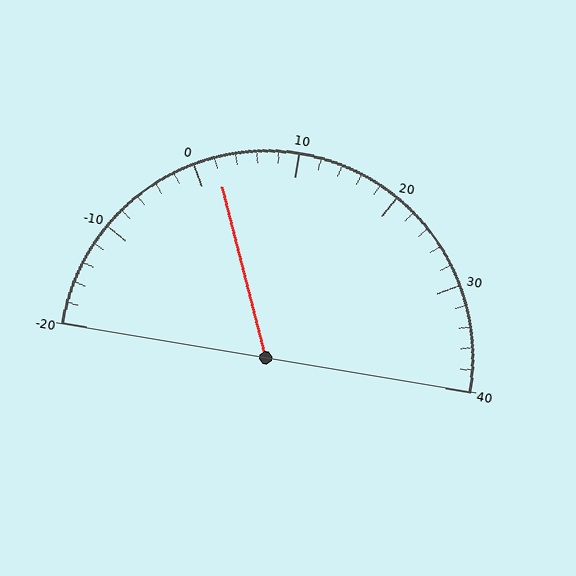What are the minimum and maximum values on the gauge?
The gauge ranges from -20 to 40.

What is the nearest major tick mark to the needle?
The nearest major tick mark is 0.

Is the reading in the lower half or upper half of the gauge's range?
The reading is in the lower half of the range (-20 to 40).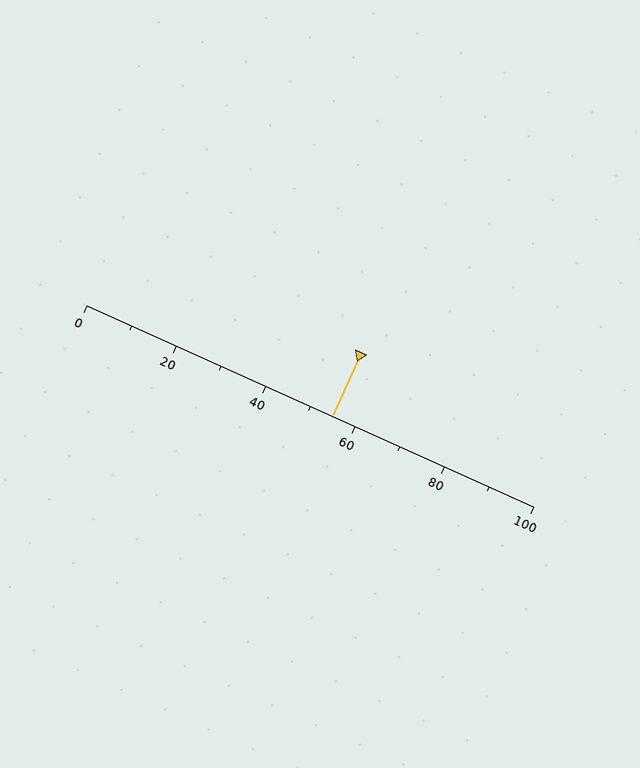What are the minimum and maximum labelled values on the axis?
The axis runs from 0 to 100.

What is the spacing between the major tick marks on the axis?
The major ticks are spaced 20 apart.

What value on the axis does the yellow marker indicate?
The marker indicates approximately 55.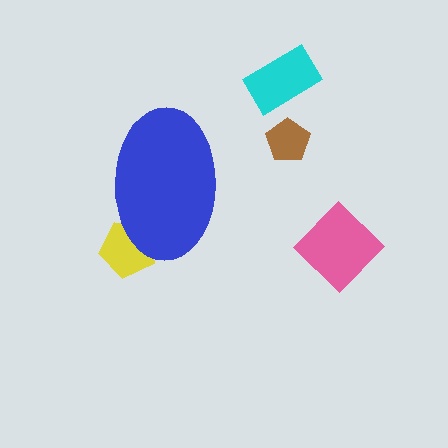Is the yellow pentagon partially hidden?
Yes, the yellow pentagon is partially hidden behind the blue ellipse.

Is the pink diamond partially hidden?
No, the pink diamond is fully visible.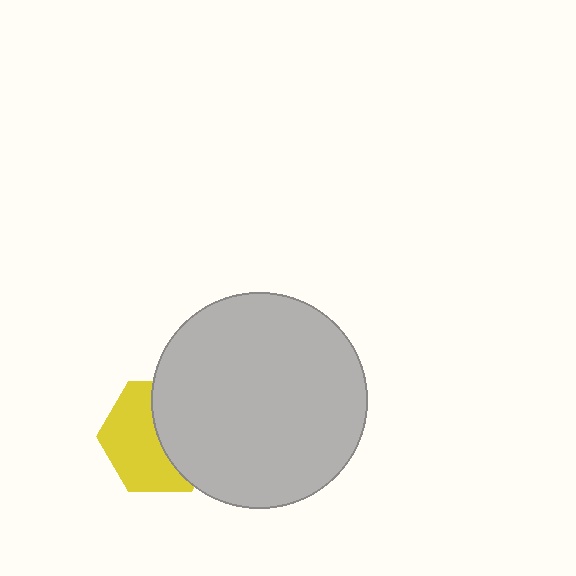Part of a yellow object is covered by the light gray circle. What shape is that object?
It is a hexagon.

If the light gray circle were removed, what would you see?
You would see the complete yellow hexagon.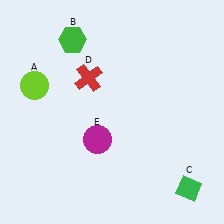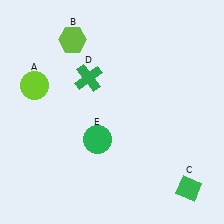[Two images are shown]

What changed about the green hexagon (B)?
In Image 1, B is green. In Image 2, it changed to lime.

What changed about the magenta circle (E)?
In Image 1, E is magenta. In Image 2, it changed to green.